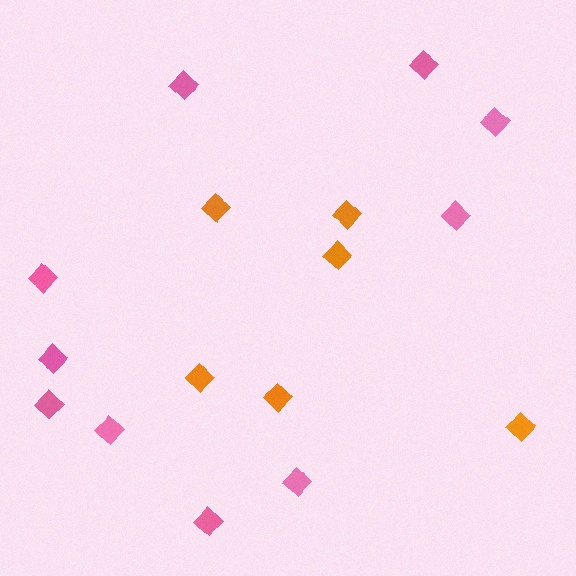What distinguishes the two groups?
There are 2 groups: one group of pink diamonds (10) and one group of orange diamonds (6).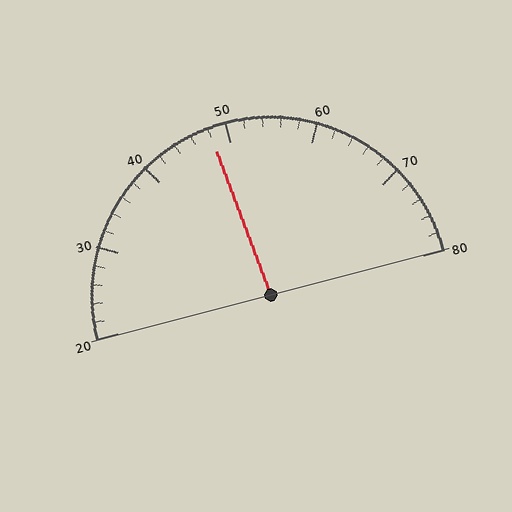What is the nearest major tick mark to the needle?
The nearest major tick mark is 50.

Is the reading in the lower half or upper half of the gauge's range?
The reading is in the lower half of the range (20 to 80).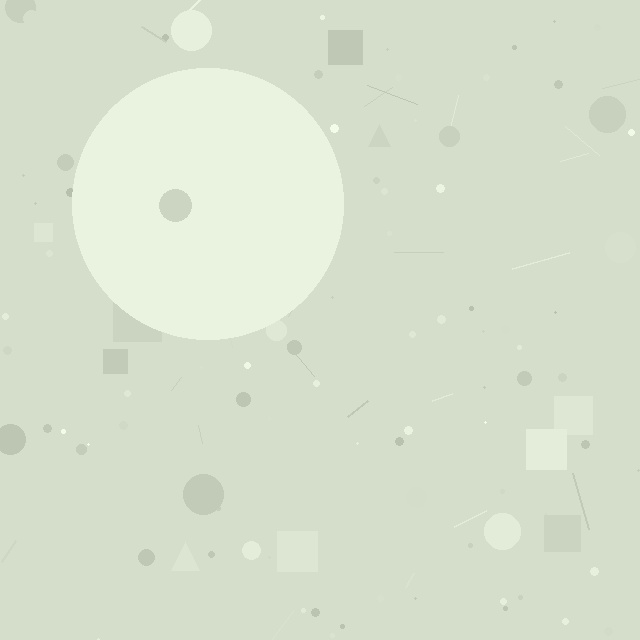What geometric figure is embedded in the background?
A circle is embedded in the background.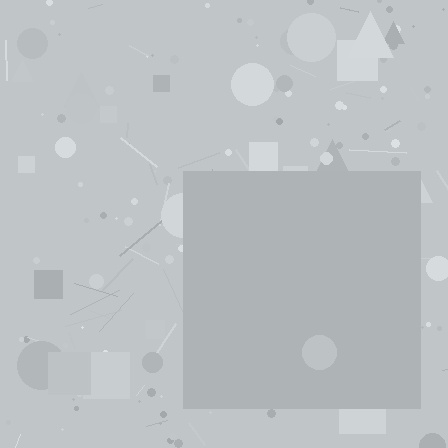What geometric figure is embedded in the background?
A square is embedded in the background.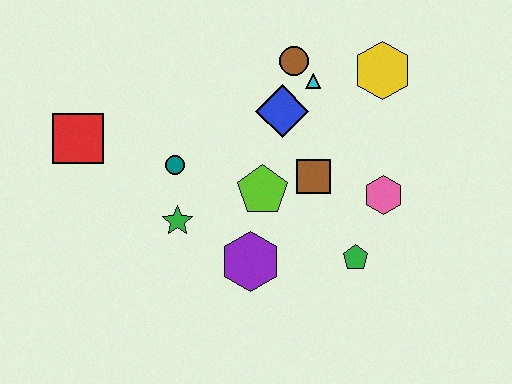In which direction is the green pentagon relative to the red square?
The green pentagon is to the right of the red square.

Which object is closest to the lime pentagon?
The brown square is closest to the lime pentagon.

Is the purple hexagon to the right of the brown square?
No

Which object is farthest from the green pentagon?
The red square is farthest from the green pentagon.